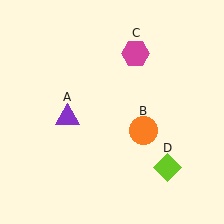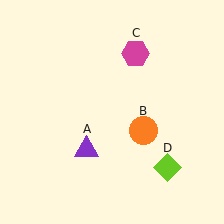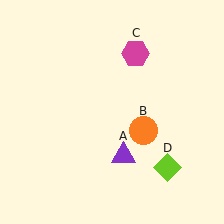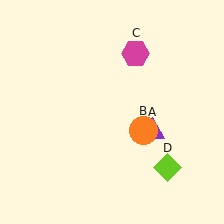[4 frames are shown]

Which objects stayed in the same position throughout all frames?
Orange circle (object B) and magenta hexagon (object C) and lime diamond (object D) remained stationary.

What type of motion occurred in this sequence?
The purple triangle (object A) rotated counterclockwise around the center of the scene.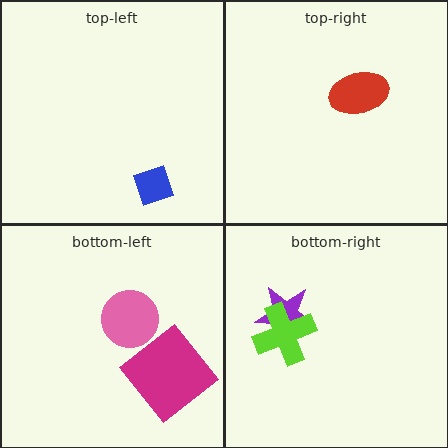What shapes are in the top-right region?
The red ellipse.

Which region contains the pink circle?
The bottom-left region.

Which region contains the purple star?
The bottom-right region.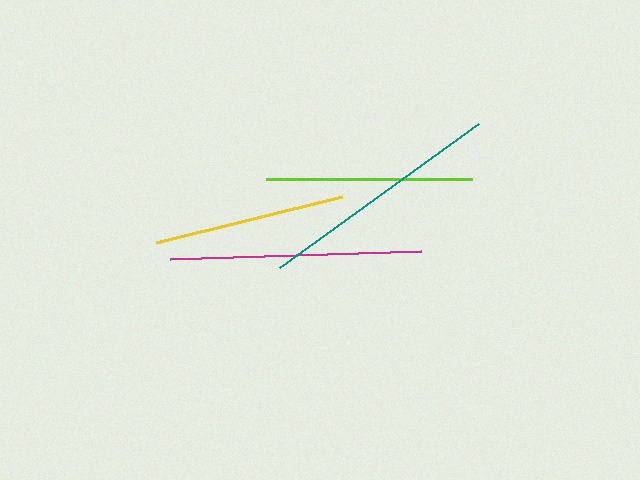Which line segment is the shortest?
The yellow line is the shortest at approximately 192 pixels.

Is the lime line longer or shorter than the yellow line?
The lime line is longer than the yellow line.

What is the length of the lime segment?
The lime segment is approximately 206 pixels long.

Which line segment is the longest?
The magenta line is the longest at approximately 251 pixels.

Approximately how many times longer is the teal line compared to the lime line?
The teal line is approximately 1.2 times the length of the lime line.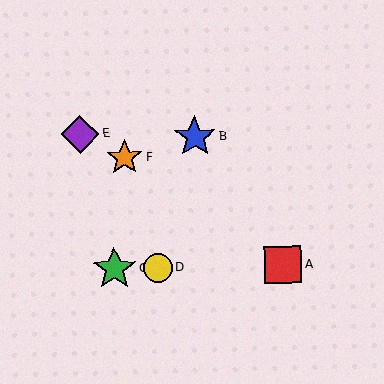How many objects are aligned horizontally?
3 objects (A, C, D) are aligned horizontally.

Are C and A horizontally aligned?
Yes, both are at y≈269.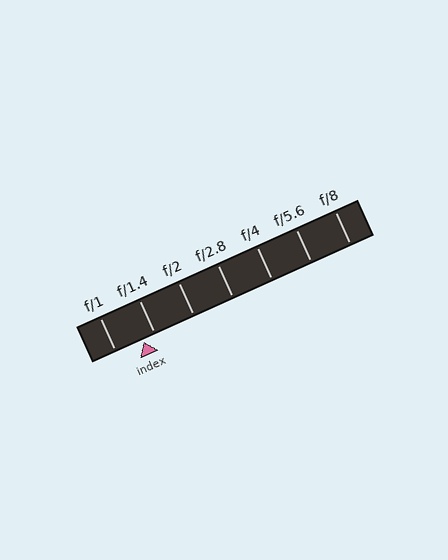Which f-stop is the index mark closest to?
The index mark is closest to f/1.4.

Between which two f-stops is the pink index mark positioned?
The index mark is between f/1 and f/1.4.